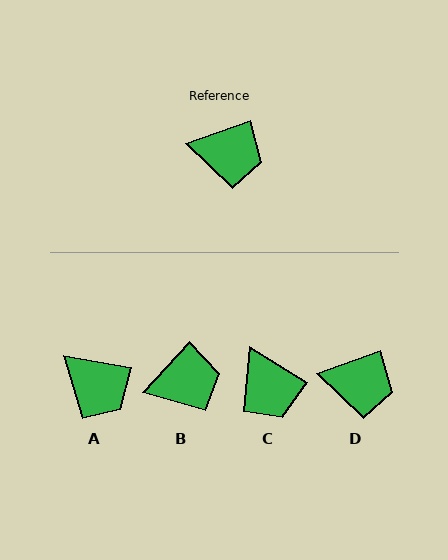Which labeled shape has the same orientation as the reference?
D.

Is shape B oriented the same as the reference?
No, it is off by about 28 degrees.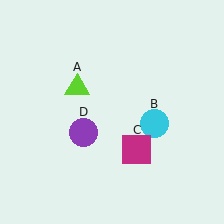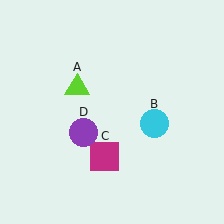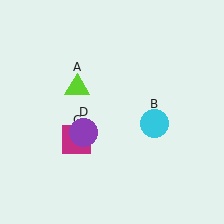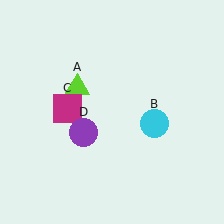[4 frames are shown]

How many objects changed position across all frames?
1 object changed position: magenta square (object C).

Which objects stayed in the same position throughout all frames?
Lime triangle (object A) and cyan circle (object B) and purple circle (object D) remained stationary.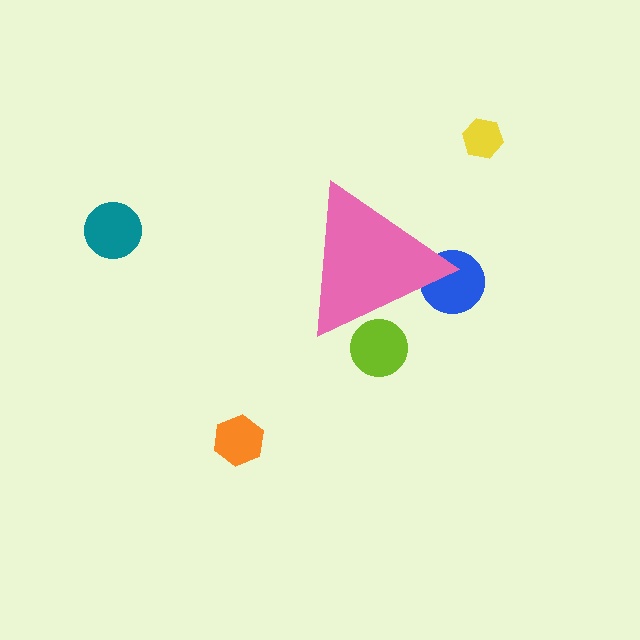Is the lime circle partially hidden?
Yes, the lime circle is partially hidden behind the pink triangle.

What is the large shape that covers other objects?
A pink triangle.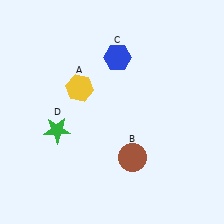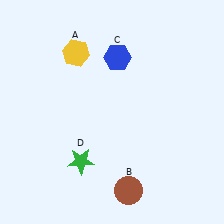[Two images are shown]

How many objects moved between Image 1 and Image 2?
3 objects moved between the two images.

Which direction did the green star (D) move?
The green star (D) moved down.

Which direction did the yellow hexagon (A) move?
The yellow hexagon (A) moved up.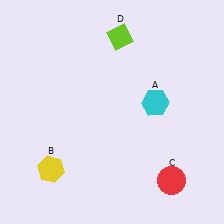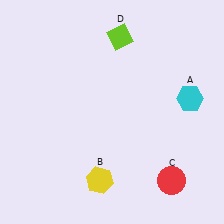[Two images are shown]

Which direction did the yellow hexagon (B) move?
The yellow hexagon (B) moved right.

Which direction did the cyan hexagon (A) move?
The cyan hexagon (A) moved right.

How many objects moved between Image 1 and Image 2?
2 objects moved between the two images.